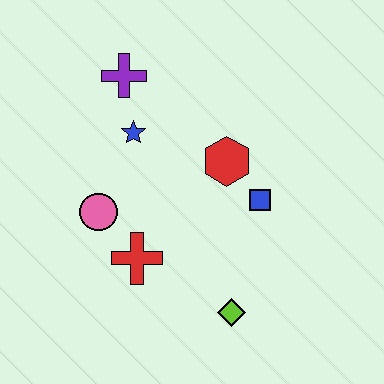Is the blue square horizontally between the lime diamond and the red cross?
No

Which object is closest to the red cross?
The pink circle is closest to the red cross.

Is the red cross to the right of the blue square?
No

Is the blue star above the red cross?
Yes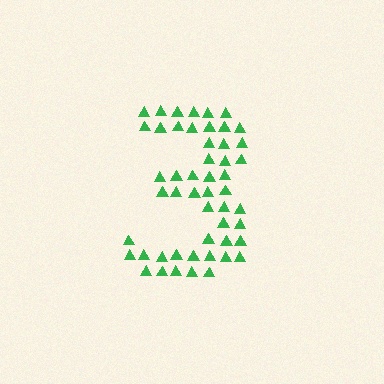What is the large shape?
The large shape is the digit 3.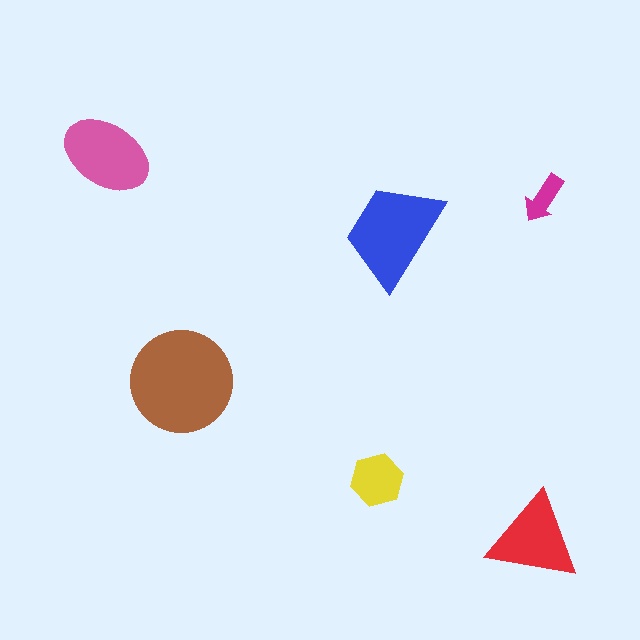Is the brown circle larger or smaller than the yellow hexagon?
Larger.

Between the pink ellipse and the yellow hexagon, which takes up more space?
The pink ellipse.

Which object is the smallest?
The magenta arrow.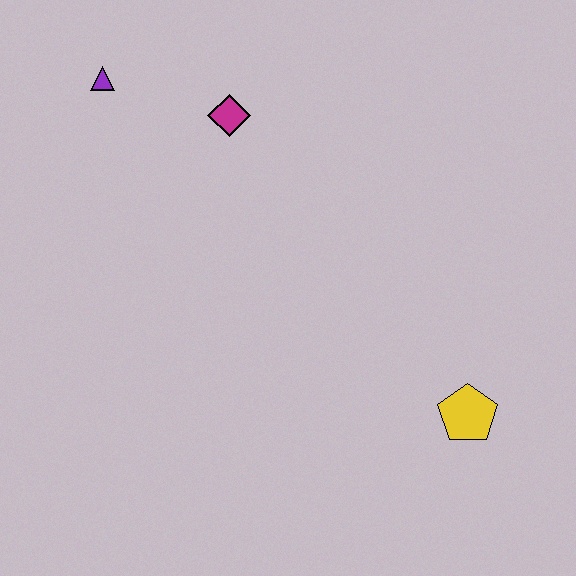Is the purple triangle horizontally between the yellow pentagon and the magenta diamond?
No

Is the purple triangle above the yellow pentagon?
Yes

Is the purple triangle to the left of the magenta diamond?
Yes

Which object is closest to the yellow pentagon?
The magenta diamond is closest to the yellow pentagon.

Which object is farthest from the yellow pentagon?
The purple triangle is farthest from the yellow pentagon.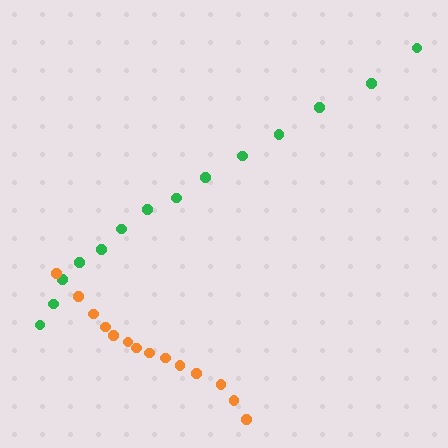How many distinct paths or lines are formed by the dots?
There are 2 distinct paths.